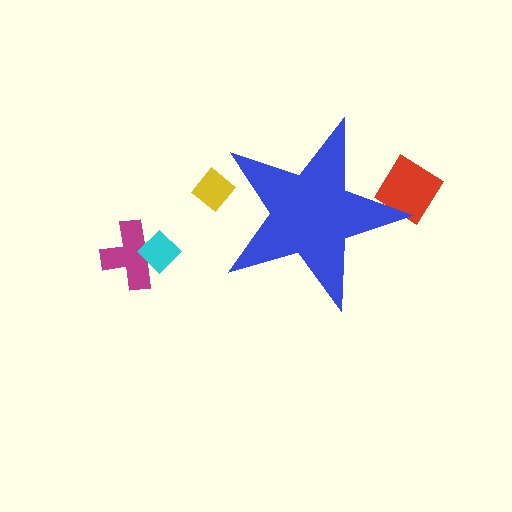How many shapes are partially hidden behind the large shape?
2 shapes are partially hidden.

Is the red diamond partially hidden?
Yes, the red diamond is partially hidden behind the blue star.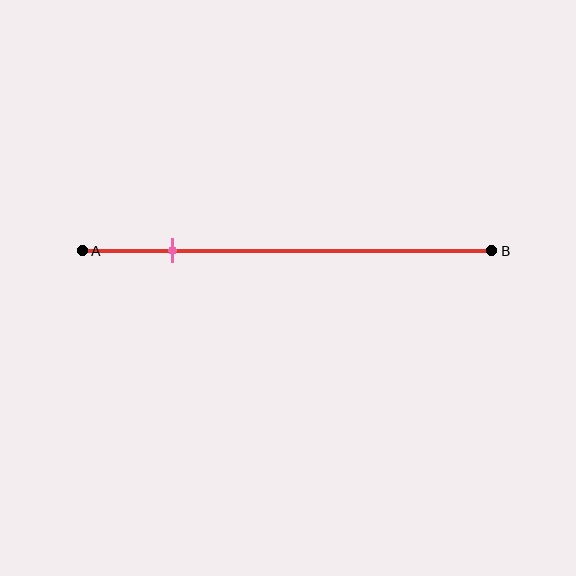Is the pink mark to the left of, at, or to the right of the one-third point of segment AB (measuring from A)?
The pink mark is to the left of the one-third point of segment AB.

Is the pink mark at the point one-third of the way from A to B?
No, the mark is at about 20% from A, not at the 33% one-third point.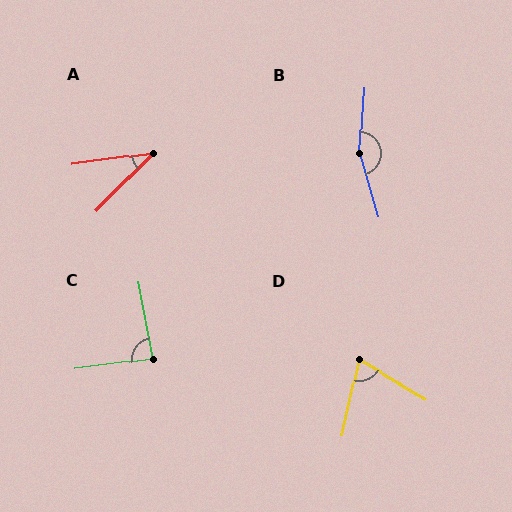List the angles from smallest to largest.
A (38°), D (72°), C (87°), B (160°).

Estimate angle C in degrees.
Approximately 87 degrees.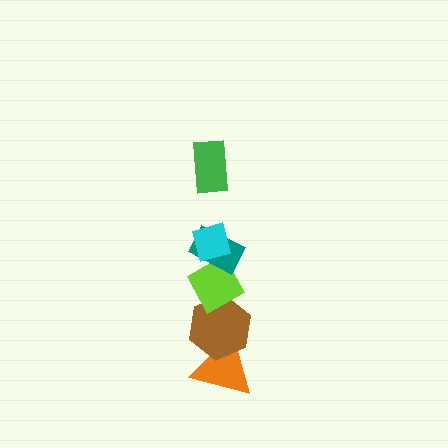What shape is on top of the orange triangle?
The brown hexagon is on top of the orange triangle.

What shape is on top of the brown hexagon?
The lime diamond is on top of the brown hexagon.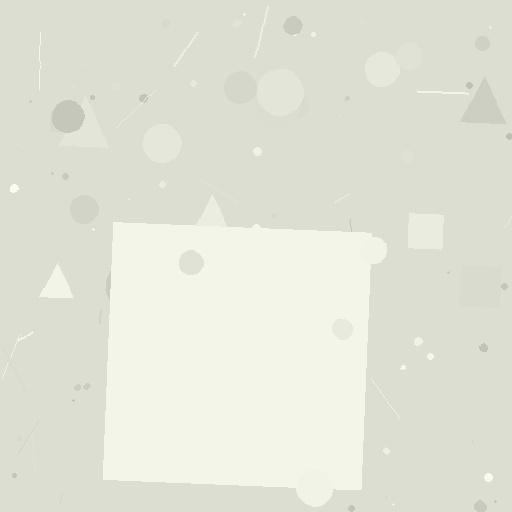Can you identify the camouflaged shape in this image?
The camouflaged shape is a square.